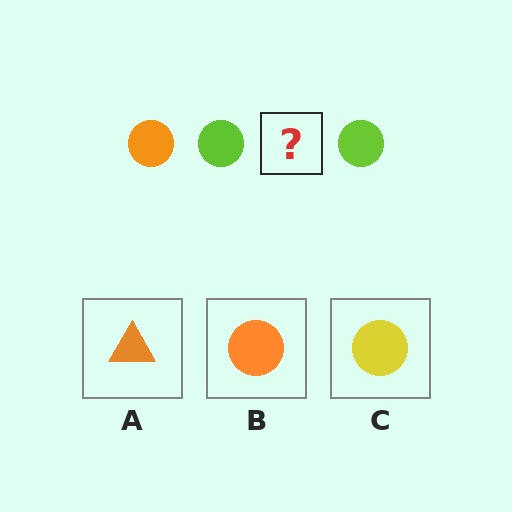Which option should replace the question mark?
Option B.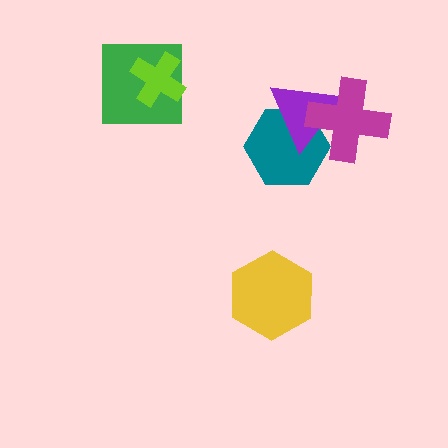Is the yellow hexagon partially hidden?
No, no other shape covers it.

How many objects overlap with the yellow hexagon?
0 objects overlap with the yellow hexagon.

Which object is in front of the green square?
The lime cross is in front of the green square.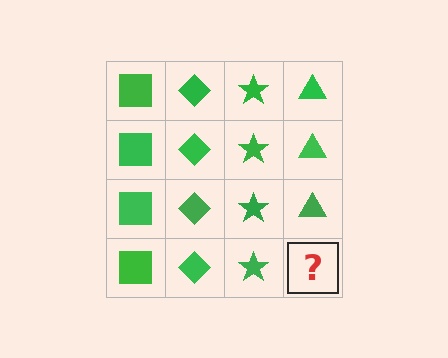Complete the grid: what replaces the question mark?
The question mark should be replaced with a green triangle.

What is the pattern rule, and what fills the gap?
The rule is that each column has a consistent shape. The gap should be filled with a green triangle.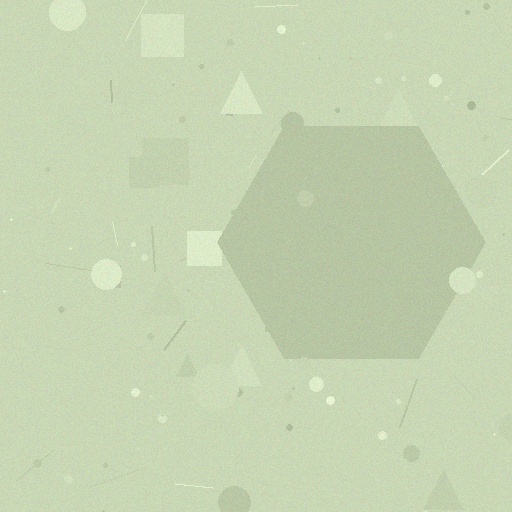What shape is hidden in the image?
A hexagon is hidden in the image.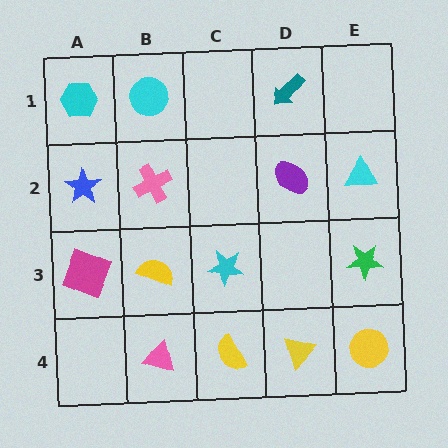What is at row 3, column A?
A magenta square.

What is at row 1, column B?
A cyan circle.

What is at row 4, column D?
A yellow triangle.